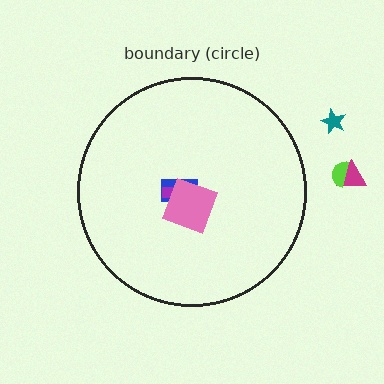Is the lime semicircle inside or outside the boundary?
Outside.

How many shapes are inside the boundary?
3 inside, 3 outside.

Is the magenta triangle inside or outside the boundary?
Outside.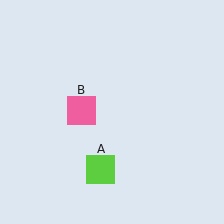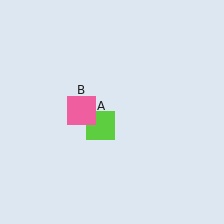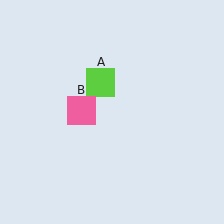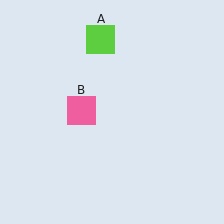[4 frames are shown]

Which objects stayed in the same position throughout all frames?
Pink square (object B) remained stationary.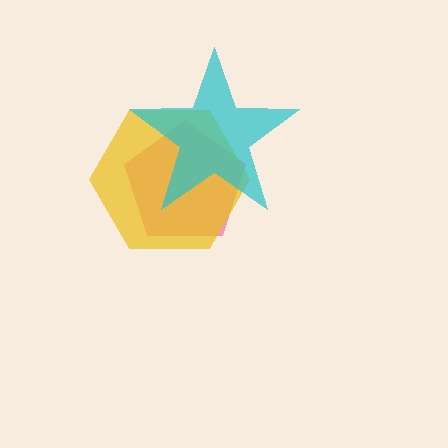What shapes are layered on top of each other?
The layered shapes are: a magenta pentagon, a yellow hexagon, a cyan star.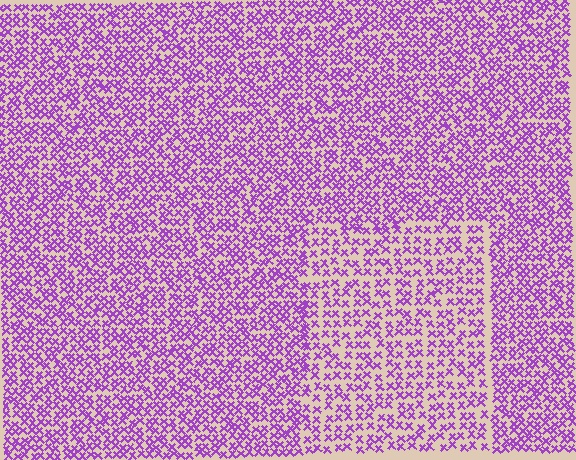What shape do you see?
I see a rectangle.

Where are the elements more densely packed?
The elements are more densely packed outside the rectangle boundary.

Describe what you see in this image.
The image contains small purple elements arranged at two different densities. A rectangle-shaped region is visible where the elements are less densely packed than the surrounding area.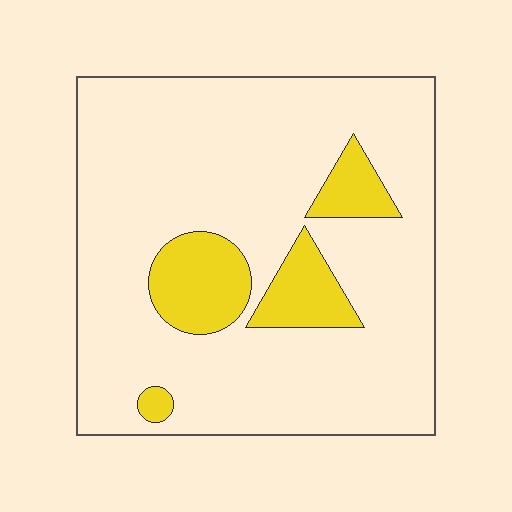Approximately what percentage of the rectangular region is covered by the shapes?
Approximately 15%.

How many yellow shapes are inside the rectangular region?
4.